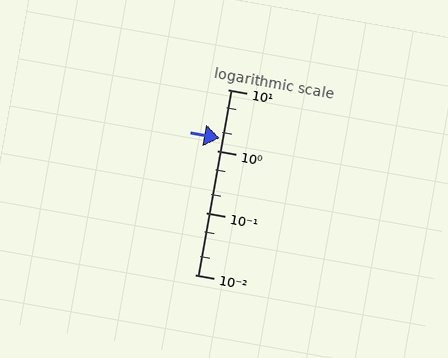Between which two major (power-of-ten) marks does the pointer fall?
The pointer is between 1 and 10.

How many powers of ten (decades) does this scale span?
The scale spans 3 decades, from 0.01 to 10.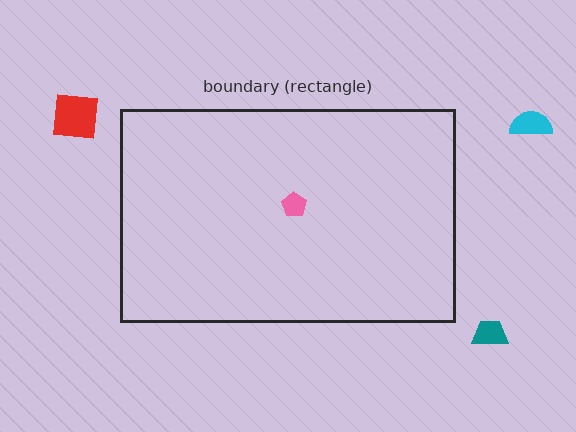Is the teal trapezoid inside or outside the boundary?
Outside.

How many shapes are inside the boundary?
1 inside, 3 outside.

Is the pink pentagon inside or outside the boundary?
Inside.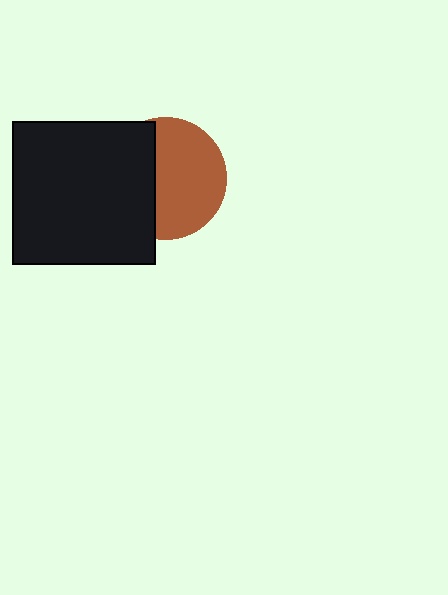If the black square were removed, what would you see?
You would see the complete brown circle.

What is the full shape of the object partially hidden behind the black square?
The partially hidden object is a brown circle.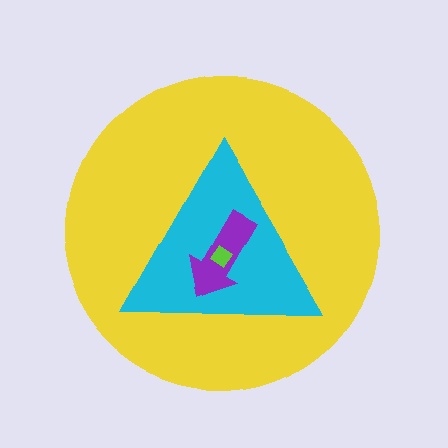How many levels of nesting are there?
4.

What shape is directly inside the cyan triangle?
The purple arrow.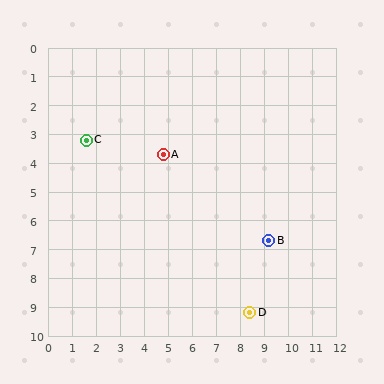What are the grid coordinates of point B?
Point B is at approximately (9.2, 6.7).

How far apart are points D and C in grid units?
Points D and C are about 9.1 grid units apart.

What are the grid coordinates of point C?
Point C is at approximately (1.6, 3.2).